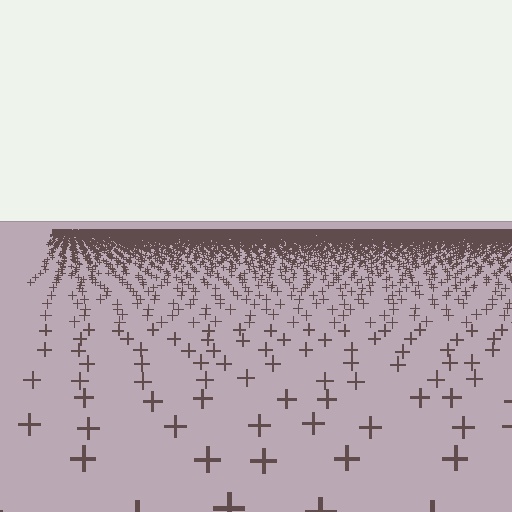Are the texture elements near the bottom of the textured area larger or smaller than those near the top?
Larger. Near the bottom, elements are closer to the viewer and appear at a bigger on-screen size.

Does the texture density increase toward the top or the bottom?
Density increases toward the top.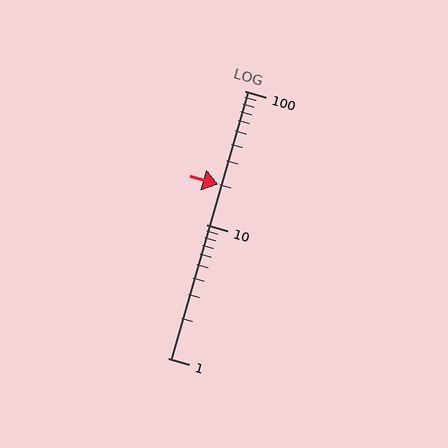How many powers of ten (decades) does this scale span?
The scale spans 2 decades, from 1 to 100.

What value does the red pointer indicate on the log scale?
The pointer indicates approximately 20.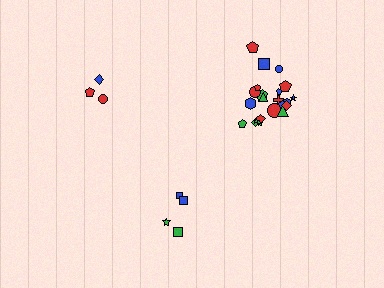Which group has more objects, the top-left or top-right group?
The top-right group.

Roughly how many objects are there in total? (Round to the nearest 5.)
Roughly 30 objects in total.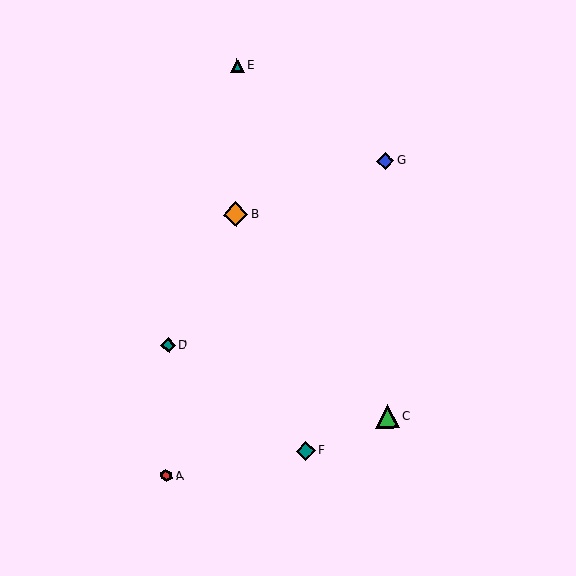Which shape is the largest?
The orange diamond (labeled B) is the largest.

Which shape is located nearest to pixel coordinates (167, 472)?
The red hexagon (labeled A) at (166, 476) is nearest to that location.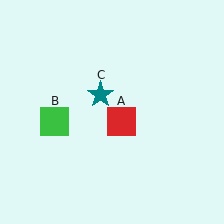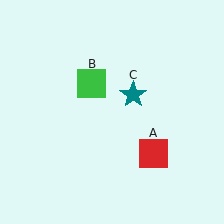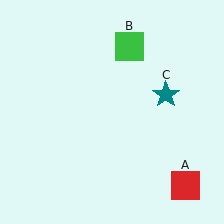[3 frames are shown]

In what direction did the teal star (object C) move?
The teal star (object C) moved right.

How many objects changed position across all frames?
3 objects changed position: red square (object A), green square (object B), teal star (object C).